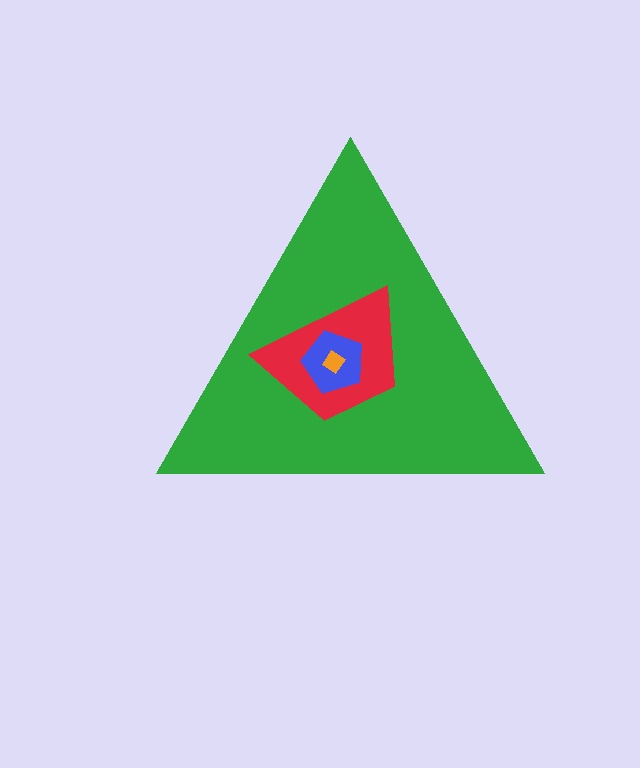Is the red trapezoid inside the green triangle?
Yes.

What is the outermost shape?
The green triangle.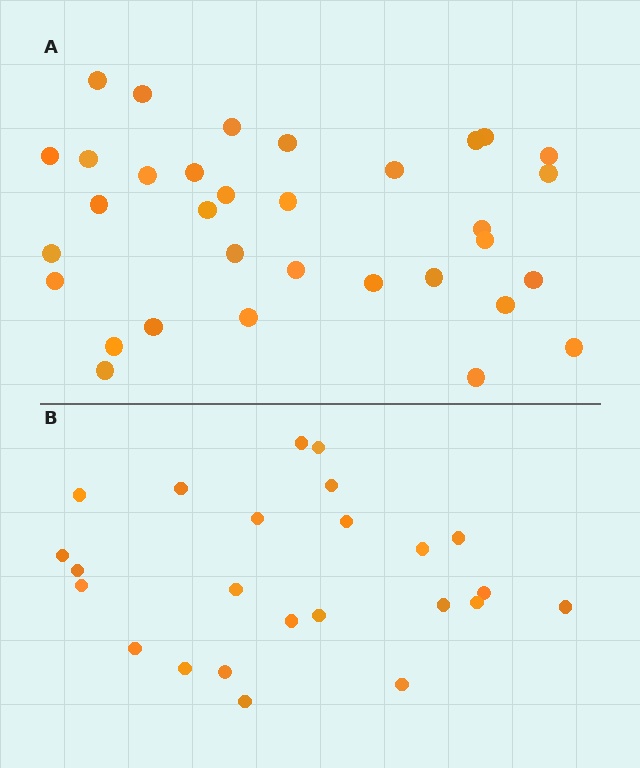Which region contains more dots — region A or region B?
Region A (the top region) has more dots.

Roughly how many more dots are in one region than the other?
Region A has roughly 8 or so more dots than region B.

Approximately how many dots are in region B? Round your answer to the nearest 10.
About 20 dots. (The exact count is 24, which rounds to 20.)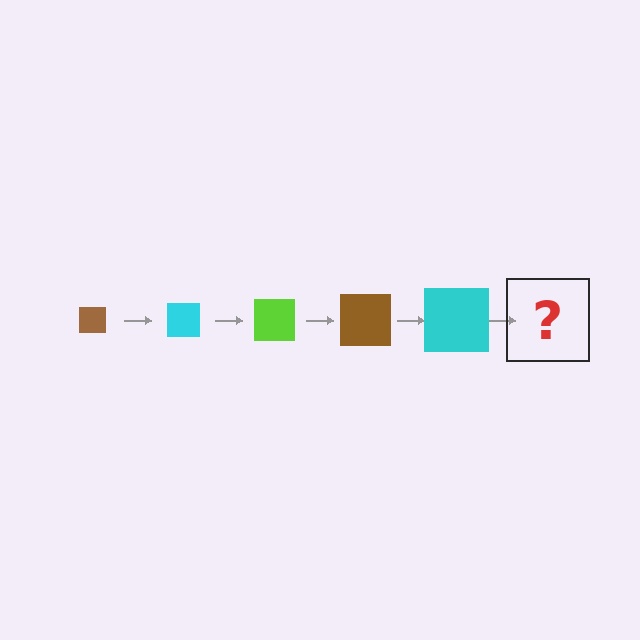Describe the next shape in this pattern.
It should be a lime square, larger than the previous one.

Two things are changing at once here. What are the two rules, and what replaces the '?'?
The two rules are that the square grows larger each step and the color cycles through brown, cyan, and lime. The '?' should be a lime square, larger than the previous one.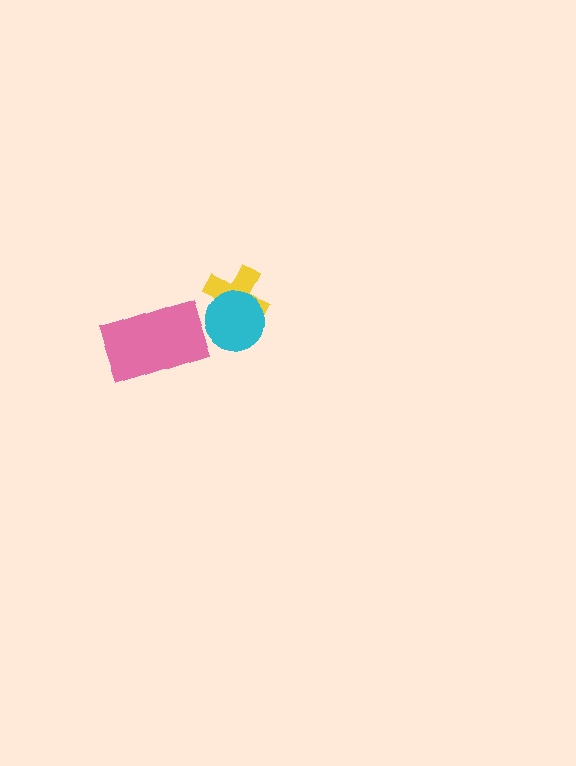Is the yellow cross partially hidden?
Yes, it is partially covered by another shape.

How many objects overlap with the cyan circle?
1 object overlaps with the cyan circle.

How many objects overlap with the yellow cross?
1 object overlaps with the yellow cross.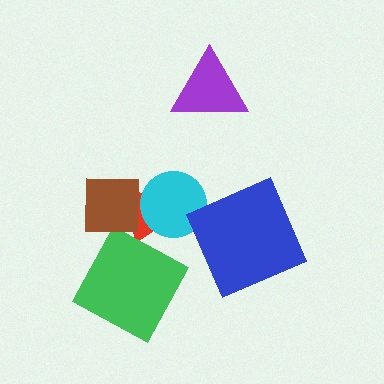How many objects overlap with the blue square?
0 objects overlap with the blue square.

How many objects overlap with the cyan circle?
2 objects overlap with the cyan circle.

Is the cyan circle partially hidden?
Yes, it is partially covered by another shape.